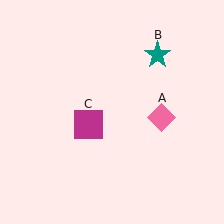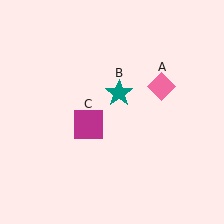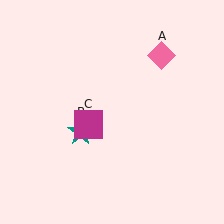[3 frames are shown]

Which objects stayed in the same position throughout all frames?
Magenta square (object C) remained stationary.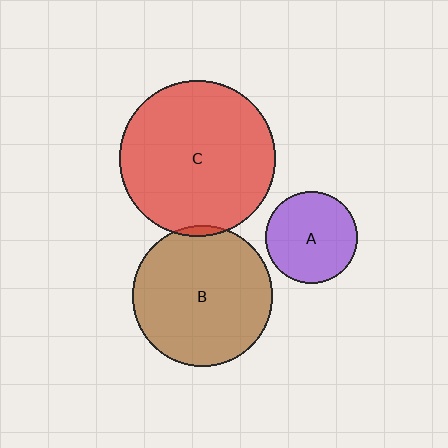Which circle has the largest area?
Circle C (red).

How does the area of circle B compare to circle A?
Approximately 2.3 times.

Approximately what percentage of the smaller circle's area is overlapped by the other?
Approximately 5%.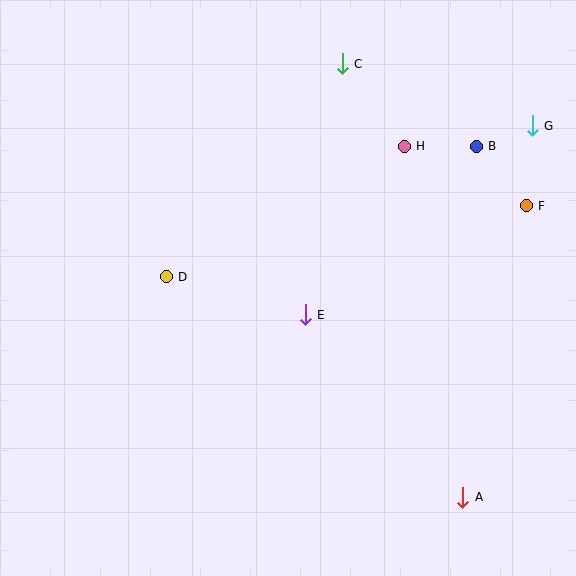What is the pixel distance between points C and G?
The distance between C and G is 200 pixels.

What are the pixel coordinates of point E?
Point E is at (305, 315).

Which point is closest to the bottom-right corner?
Point A is closest to the bottom-right corner.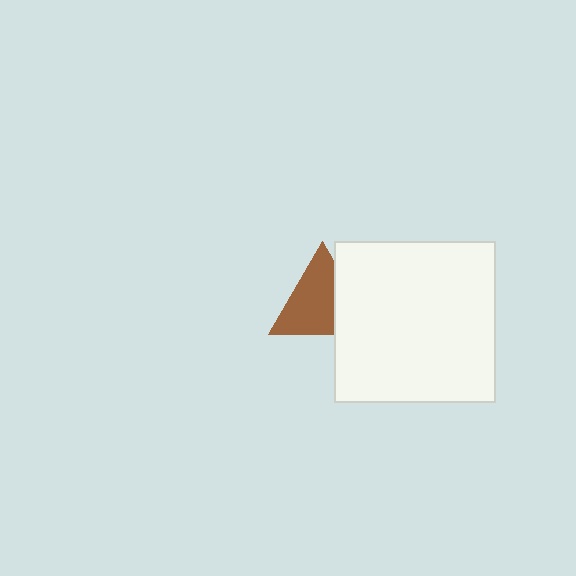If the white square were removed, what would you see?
You would see the complete brown triangle.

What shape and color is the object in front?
The object in front is a white square.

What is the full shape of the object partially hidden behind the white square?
The partially hidden object is a brown triangle.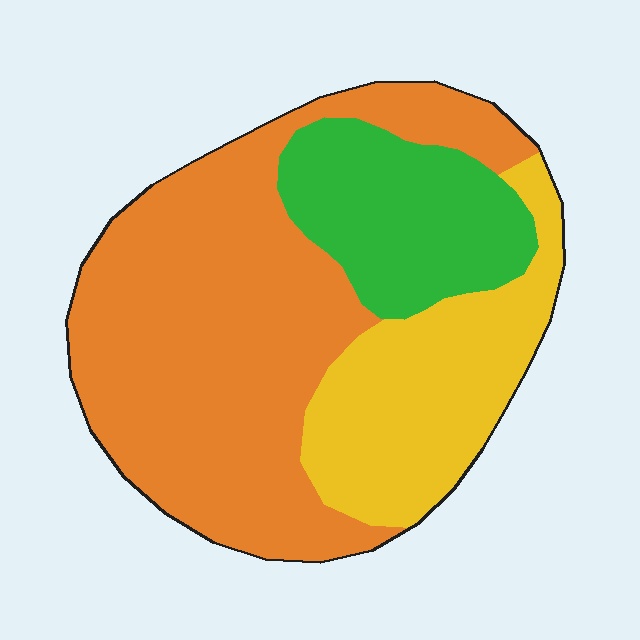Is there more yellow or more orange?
Orange.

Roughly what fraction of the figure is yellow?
Yellow covers around 25% of the figure.